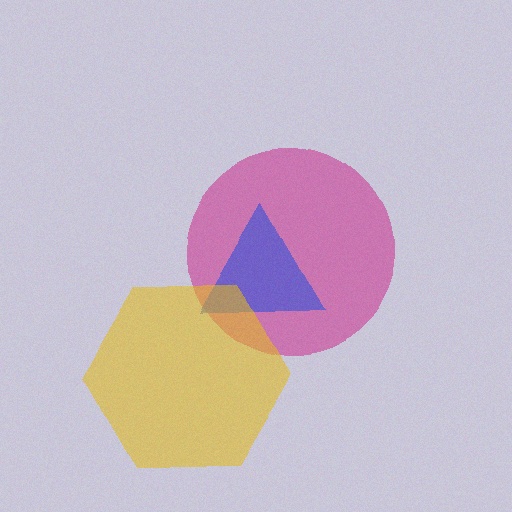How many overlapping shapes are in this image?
There are 3 overlapping shapes in the image.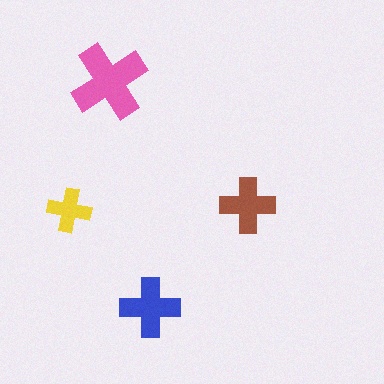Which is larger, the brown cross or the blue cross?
The blue one.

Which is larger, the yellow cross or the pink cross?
The pink one.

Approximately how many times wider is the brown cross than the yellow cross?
About 1.5 times wider.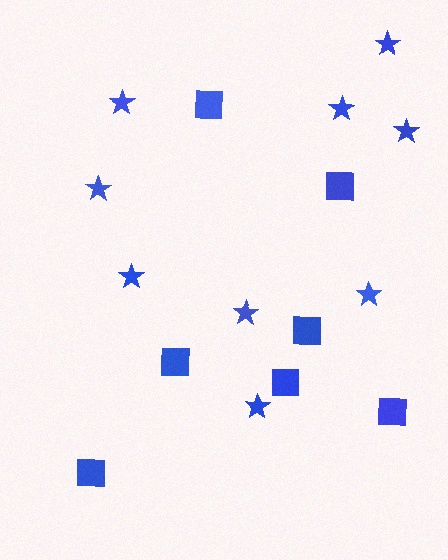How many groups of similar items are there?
There are 2 groups: one group of stars (9) and one group of squares (7).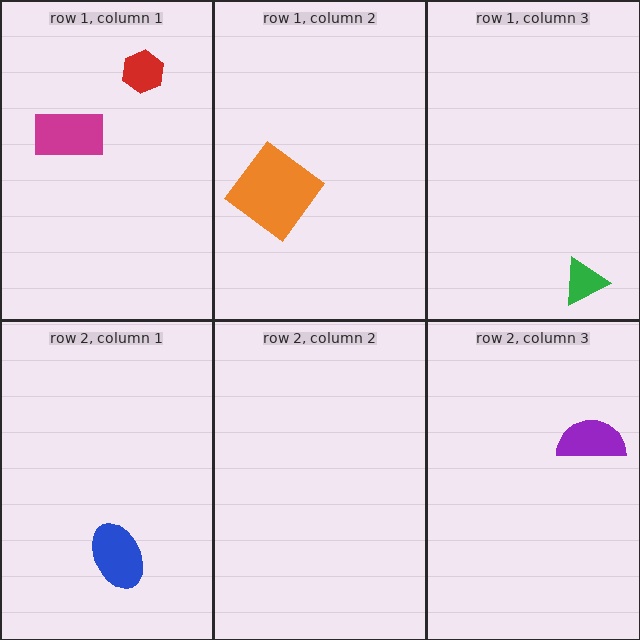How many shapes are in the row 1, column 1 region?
2.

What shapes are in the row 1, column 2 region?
The orange diamond.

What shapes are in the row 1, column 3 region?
The green triangle.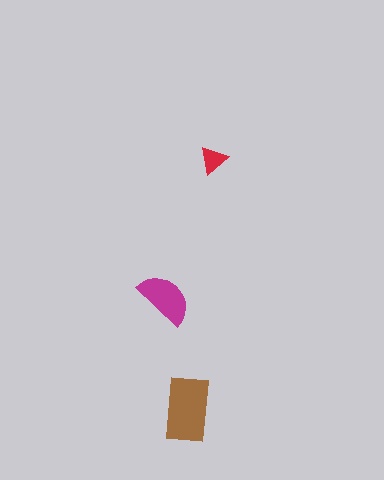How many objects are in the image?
There are 3 objects in the image.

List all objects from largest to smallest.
The brown rectangle, the magenta semicircle, the red triangle.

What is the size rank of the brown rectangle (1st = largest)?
1st.